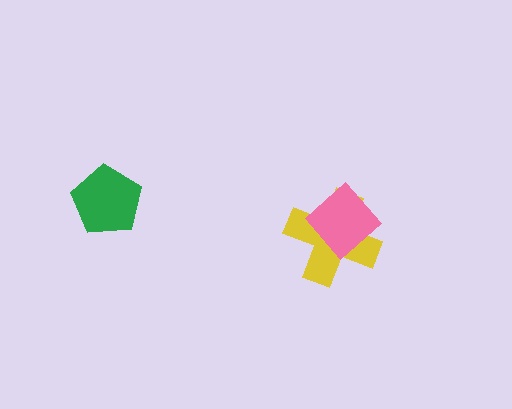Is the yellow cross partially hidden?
Yes, it is partially covered by another shape.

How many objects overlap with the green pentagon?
0 objects overlap with the green pentagon.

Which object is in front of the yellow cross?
The pink diamond is in front of the yellow cross.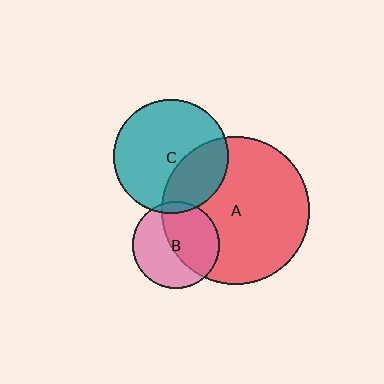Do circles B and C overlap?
Yes.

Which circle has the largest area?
Circle A (red).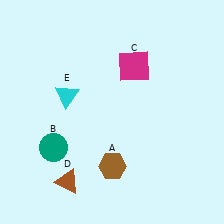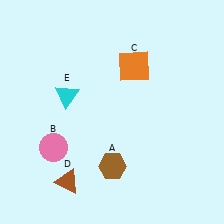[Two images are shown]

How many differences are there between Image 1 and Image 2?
There are 2 differences between the two images.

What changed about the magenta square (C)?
In Image 1, C is magenta. In Image 2, it changed to orange.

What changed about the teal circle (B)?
In Image 1, B is teal. In Image 2, it changed to pink.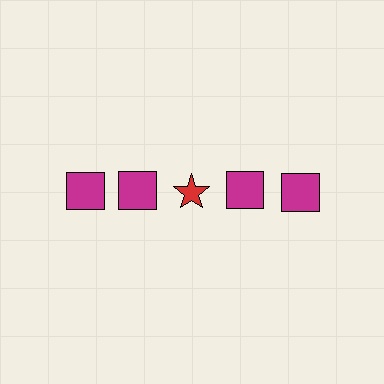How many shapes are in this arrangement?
There are 5 shapes arranged in a grid pattern.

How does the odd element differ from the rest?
It differs in both color (red instead of magenta) and shape (star instead of square).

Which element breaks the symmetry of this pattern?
The red star in the top row, center column breaks the symmetry. All other shapes are magenta squares.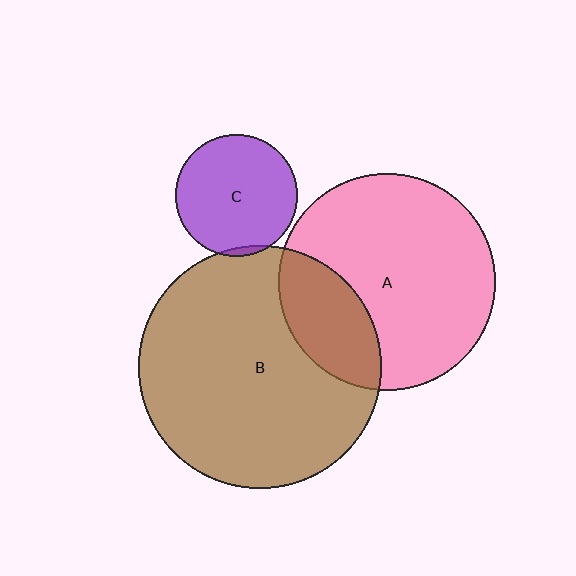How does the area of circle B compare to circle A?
Approximately 1.3 times.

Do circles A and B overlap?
Yes.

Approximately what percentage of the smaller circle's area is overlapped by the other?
Approximately 25%.